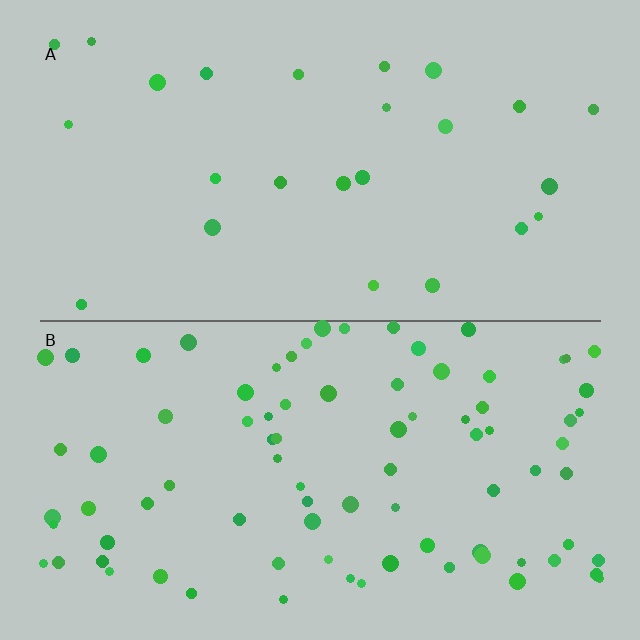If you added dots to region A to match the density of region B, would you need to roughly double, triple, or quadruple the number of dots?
Approximately triple.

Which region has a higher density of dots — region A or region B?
B (the bottom).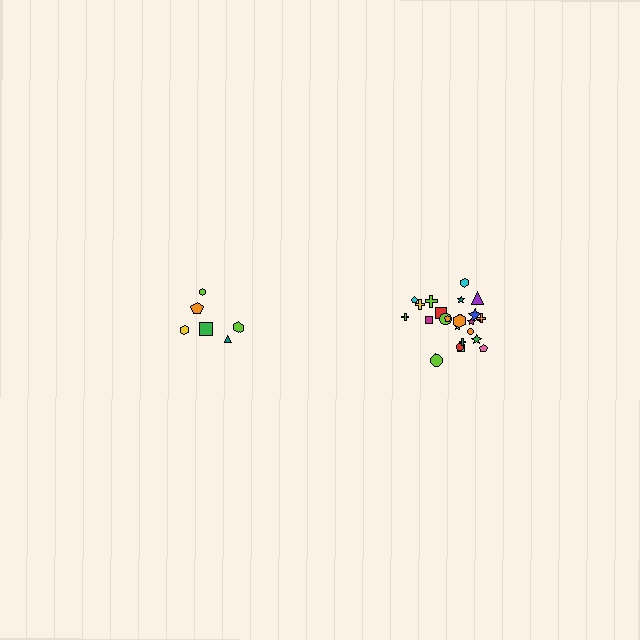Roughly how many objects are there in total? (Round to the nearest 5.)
Roughly 30 objects in total.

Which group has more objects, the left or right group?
The right group.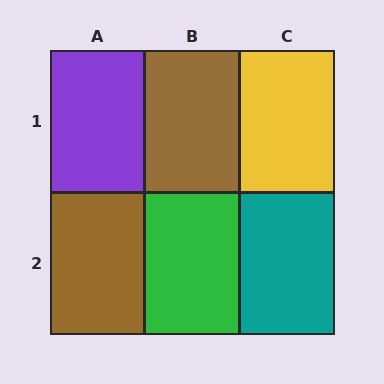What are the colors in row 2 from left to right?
Brown, green, teal.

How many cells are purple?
1 cell is purple.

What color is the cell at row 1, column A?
Purple.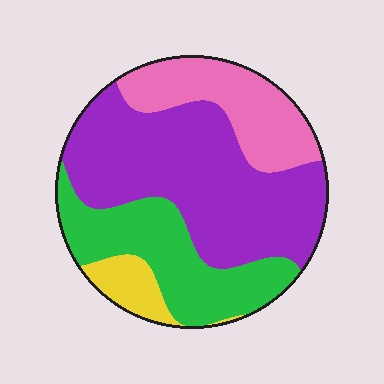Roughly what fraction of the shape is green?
Green takes up about one quarter (1/4) of the shape.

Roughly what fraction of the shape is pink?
Pink takes up about one fifth (1/5) of the shape.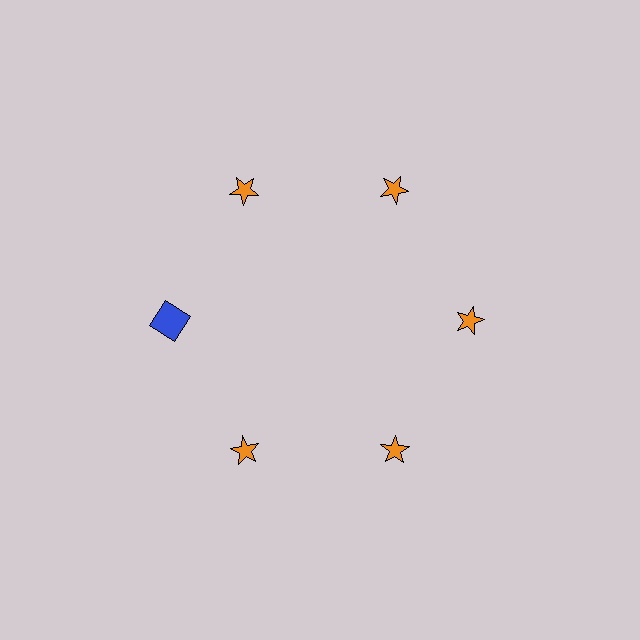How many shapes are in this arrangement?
There are 6 shapes arranged in a ring pattern.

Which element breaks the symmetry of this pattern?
The blue square at roughly the 9 o'clock position breaks the symmetry. All other shapes are orange stars.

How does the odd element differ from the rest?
It differs in both color (blue instead of orange) and shape (square instead of star).